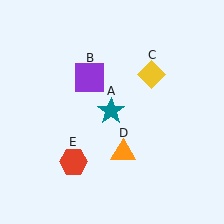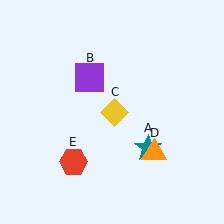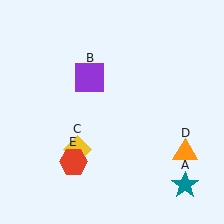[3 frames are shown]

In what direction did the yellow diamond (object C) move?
The yellow diamond (object C) moved down and to the left.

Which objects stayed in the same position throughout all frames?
Purple square (object B) and red hexagon (object E) remained stationary.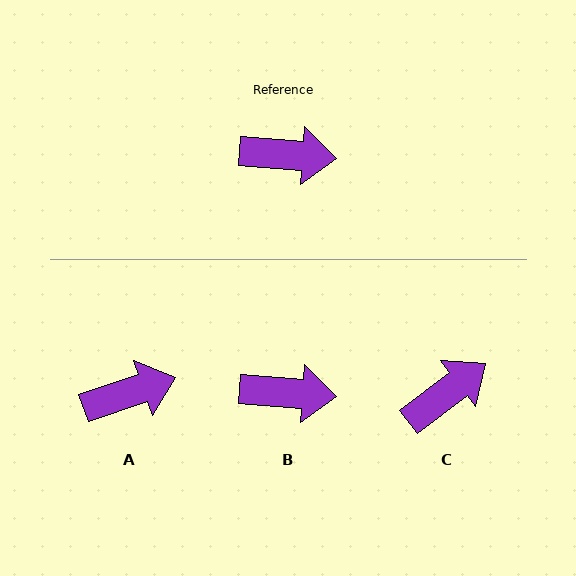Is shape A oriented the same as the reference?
No, it is off by about 23 degrees.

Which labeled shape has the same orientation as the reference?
B.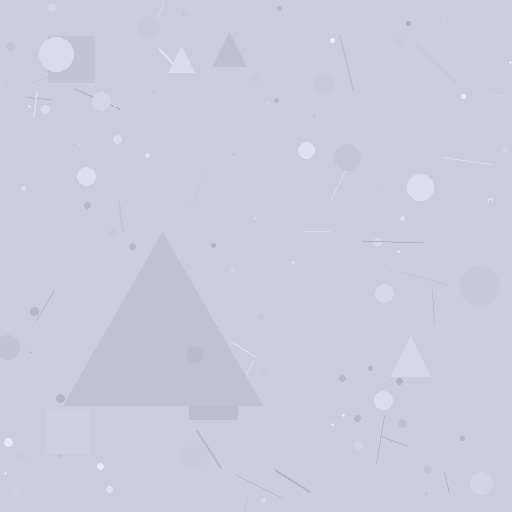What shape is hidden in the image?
A triangle is hidden in the image.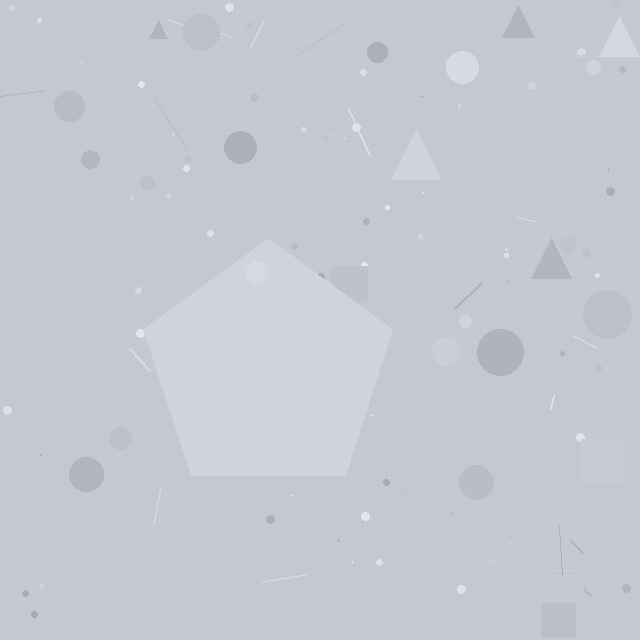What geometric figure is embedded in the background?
A pentagon is embedded in the background.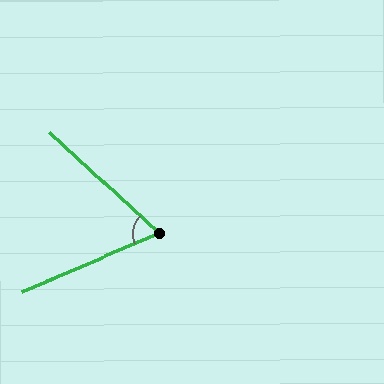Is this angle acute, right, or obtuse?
It is acute.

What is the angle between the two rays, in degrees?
Approximately 66 degrees.